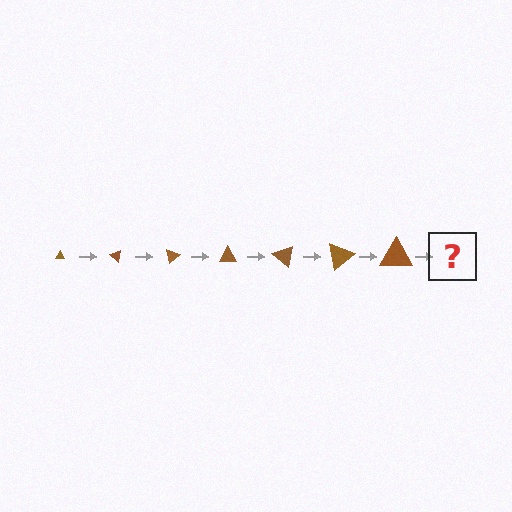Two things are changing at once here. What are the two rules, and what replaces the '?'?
The two rules are that the triangle grows larger each step and it rotates 40 degrees each step. The '?' should be a triangle, larger than the previous one and rotated 280 degrees from the start.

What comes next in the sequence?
The next element should be a triangle, larger than the previous one and rotated 280 degrees from the start.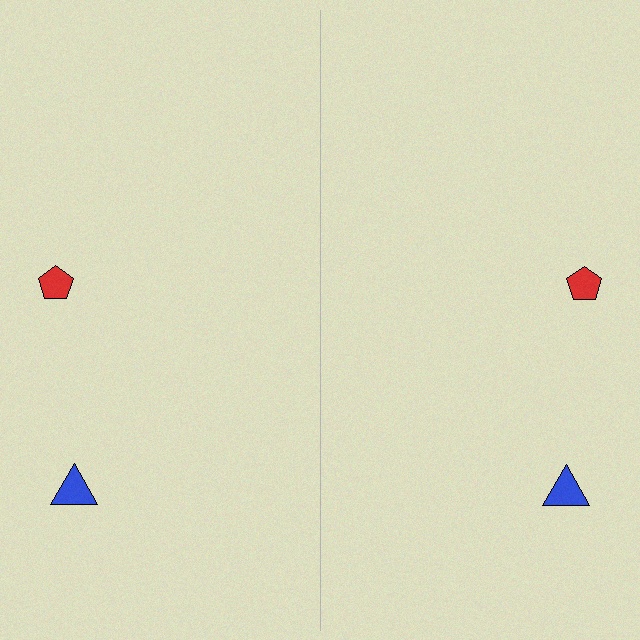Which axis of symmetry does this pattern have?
The pattern has a vertical axis of symmetry running through the center of the image.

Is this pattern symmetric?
Yes, this pattern has bilateral (reflection) symmetry.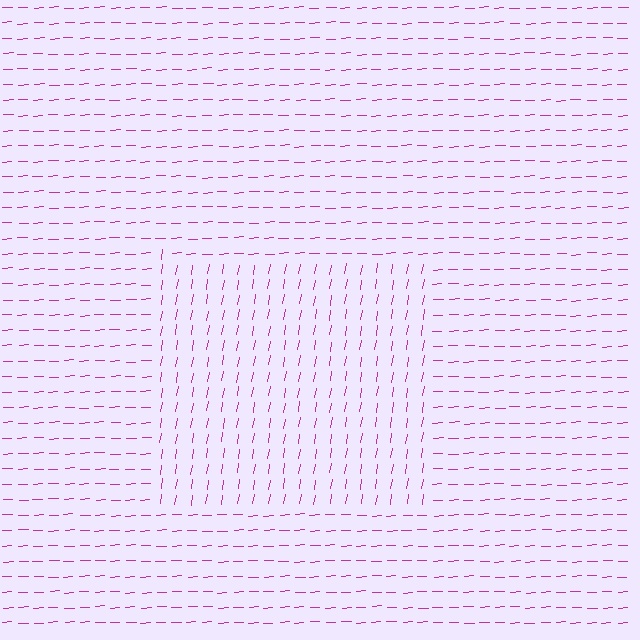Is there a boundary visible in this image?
Yes, there is a texture boundary formed by a change in line orientation.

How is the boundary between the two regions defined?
The boundary is defined purely by a change in line orientation (approximately 78 degrees difference). All lines are the same color and thickness.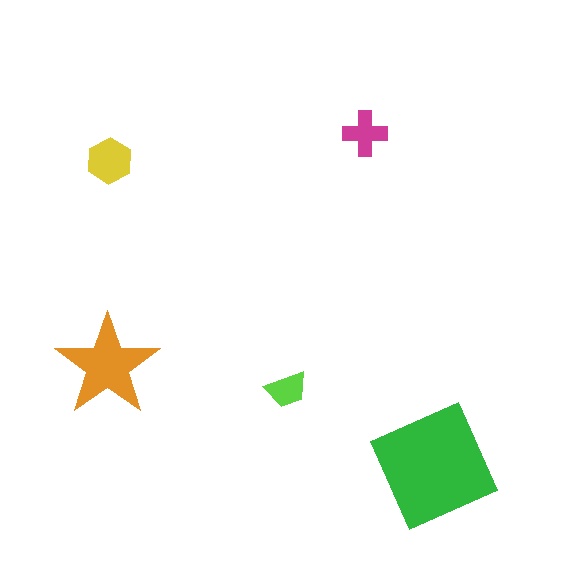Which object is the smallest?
The lime trapezoid.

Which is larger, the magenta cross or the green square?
The green square.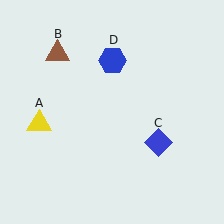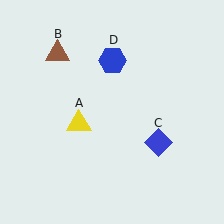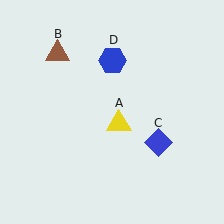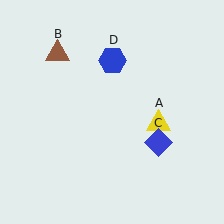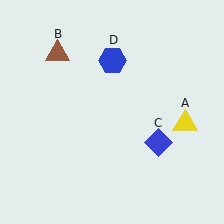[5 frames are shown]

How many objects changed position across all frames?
1 object changed position: yellow triangle (object A).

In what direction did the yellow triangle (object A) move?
The yellow triangle (object A) moved right.